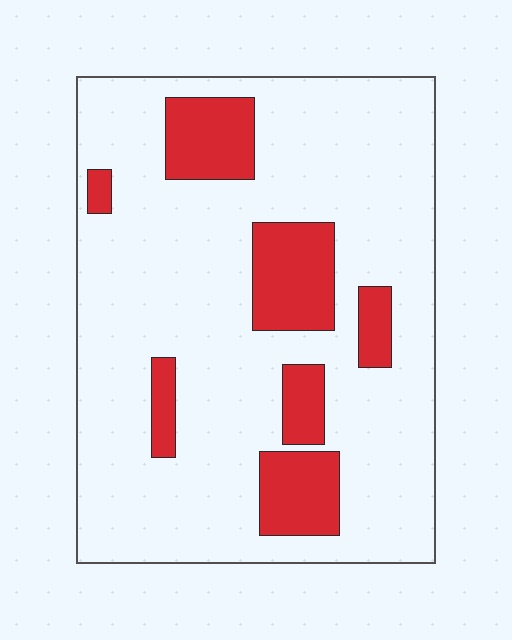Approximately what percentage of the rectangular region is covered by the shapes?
Approximately 20%.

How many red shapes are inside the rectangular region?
7.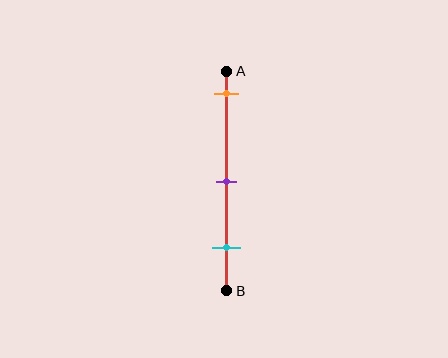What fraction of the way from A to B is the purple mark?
The purple mark is approximately 50% (0.5) of the way from A to B.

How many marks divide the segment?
There are 3 marks dividing the segment.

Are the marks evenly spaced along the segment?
Yes, the marks are approximately evenly spaced.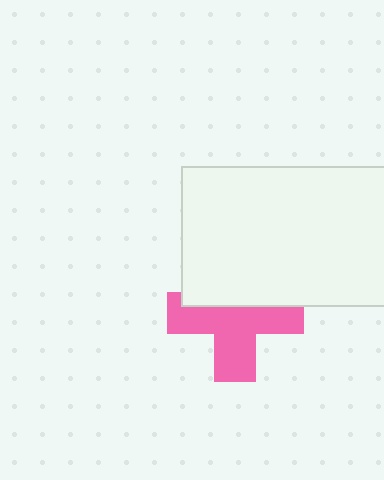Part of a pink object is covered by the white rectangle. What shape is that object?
It is a cross.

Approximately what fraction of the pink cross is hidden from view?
Roughly 40% of the pink cross is hidden behind the white rectangle.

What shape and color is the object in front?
The object in front is a white rectangle.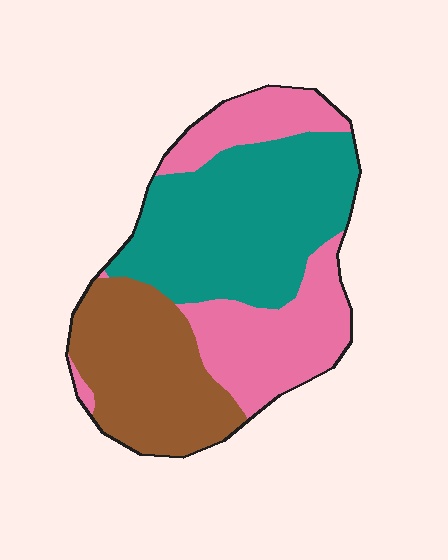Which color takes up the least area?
Brown, at roughly 30%.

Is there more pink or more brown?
Pink.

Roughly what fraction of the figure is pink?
Pink covers roughly 30% of the figure.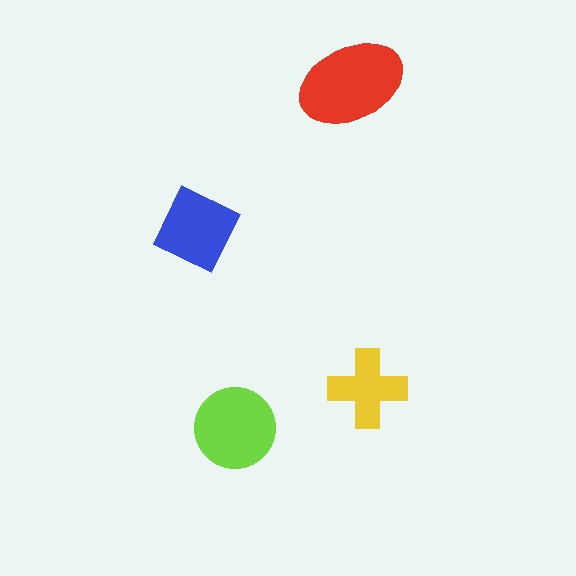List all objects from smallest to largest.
The yellow cross, the blue diamond, the lime circle, the red ellipse.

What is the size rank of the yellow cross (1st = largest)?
4th.